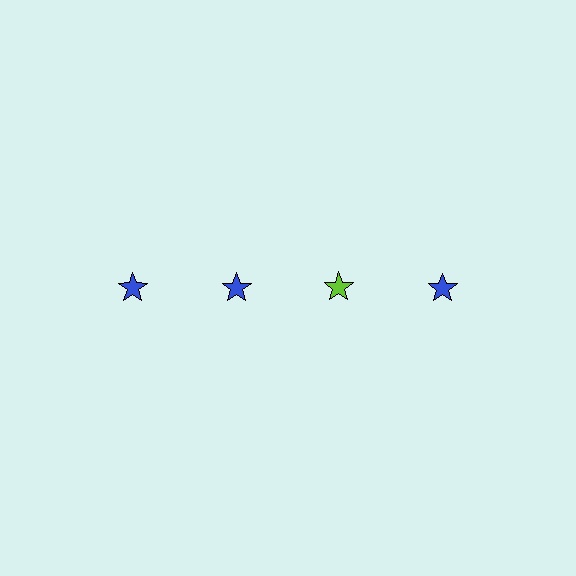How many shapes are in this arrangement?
There are 4 shapes arranged in a grid pattern.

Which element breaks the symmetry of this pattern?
The lime star in the top row, center column breaks the symmetry. All other shapes are blue stars.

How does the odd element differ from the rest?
It has a different color: lime instead of blue.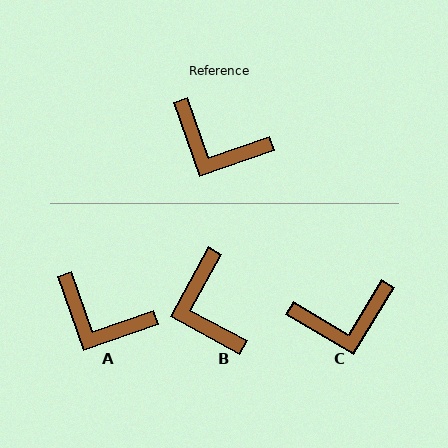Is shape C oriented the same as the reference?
No, it is off by about 40 degrees.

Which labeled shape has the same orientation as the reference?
A.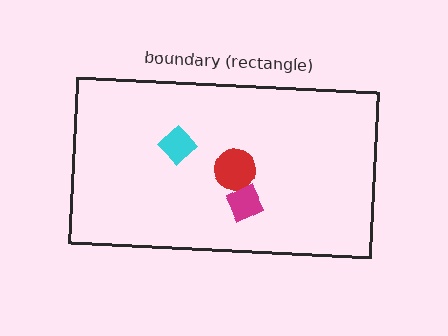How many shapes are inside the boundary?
3 inside, 0 outside.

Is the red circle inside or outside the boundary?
Inside.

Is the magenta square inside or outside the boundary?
Inside.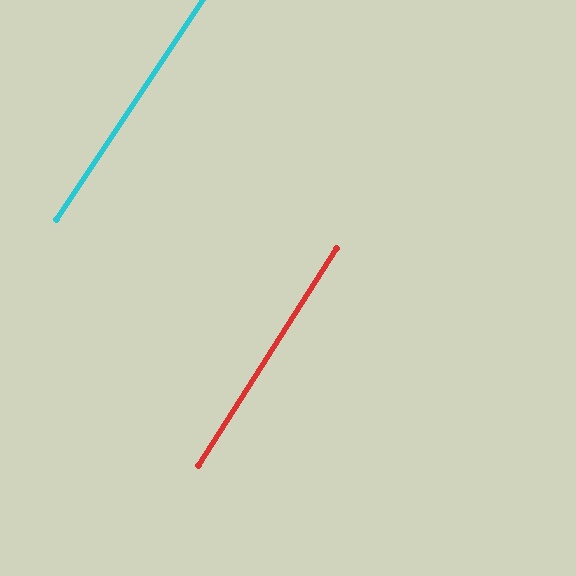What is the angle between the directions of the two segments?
Approximately 1 degree.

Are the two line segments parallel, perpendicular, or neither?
Parallel — their directions differ by only 1.2°.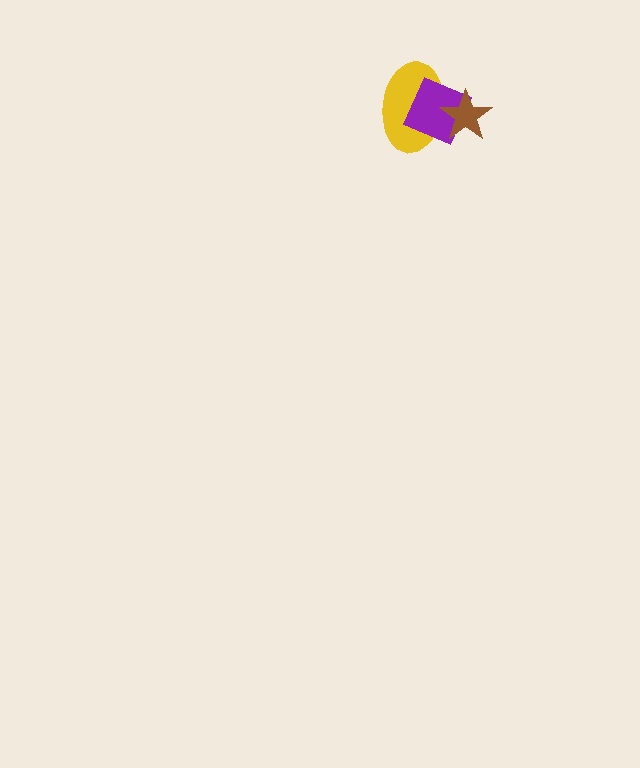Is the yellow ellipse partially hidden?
Yes, it is partially covered by another shape.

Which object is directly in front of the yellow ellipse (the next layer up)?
The purple diamond is directly in front of the yellow ellipse.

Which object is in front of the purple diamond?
The brown star is in front of the purple diamond.